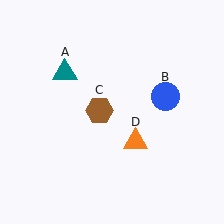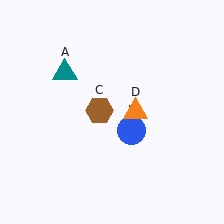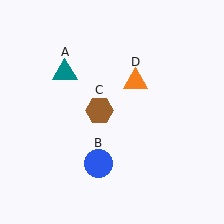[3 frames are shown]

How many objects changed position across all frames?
2 objects changed position: blue circle (object B), orange triangle (object D).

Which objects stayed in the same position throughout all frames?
Teal triangle (object A) and brown hexagon (object C) remained stationary.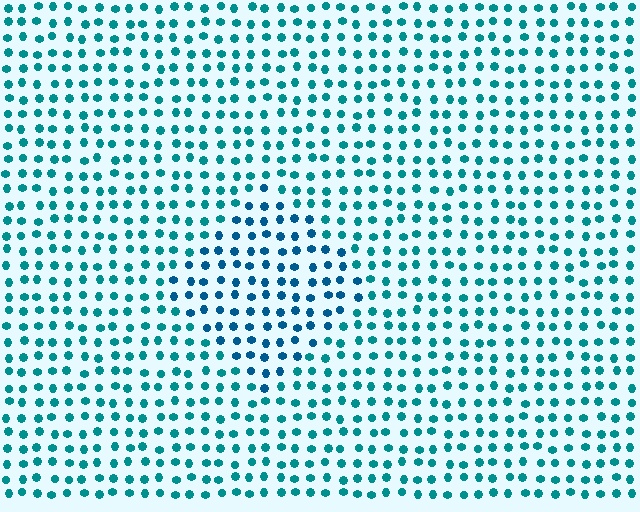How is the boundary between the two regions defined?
The boundary is defined purely by a slight shift in hue (about 23 degrees). Spacing, size, and orientation are identical on both sides.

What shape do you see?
I see a diamond.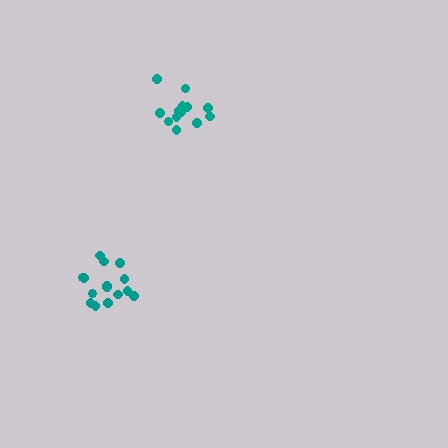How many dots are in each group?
Group 1: 15 dots, Group 2: 14 dots (29 total).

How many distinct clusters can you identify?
There are 2 distinct clusters.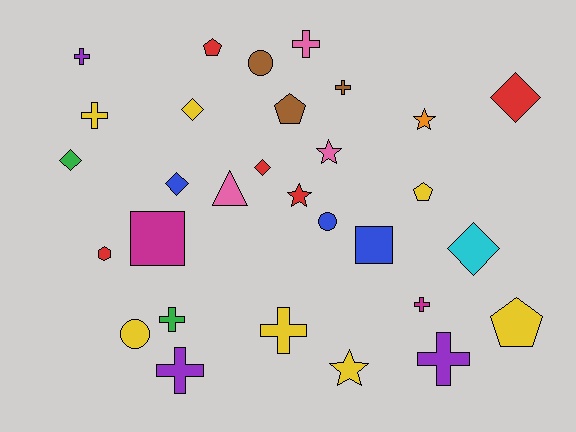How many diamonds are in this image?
There are 6 diamonds.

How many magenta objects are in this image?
There are 2 magenta objects.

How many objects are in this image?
There are 30 objects.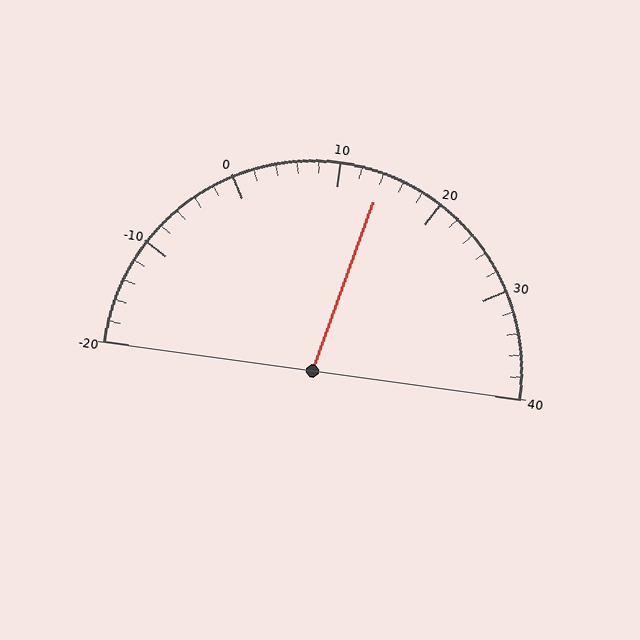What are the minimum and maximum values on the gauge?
The gauge ranges from -20 to 40.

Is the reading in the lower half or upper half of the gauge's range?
The reading is in the upper half of the range (-20 to 40).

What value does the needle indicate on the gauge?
The needle indicates approximately 14.